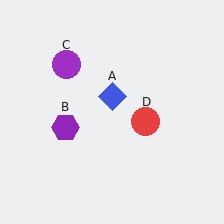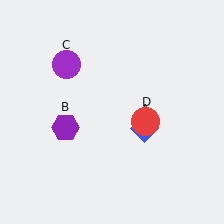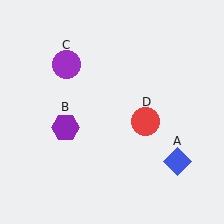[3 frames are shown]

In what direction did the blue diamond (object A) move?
The blue diamond (object A) moved down and to the right.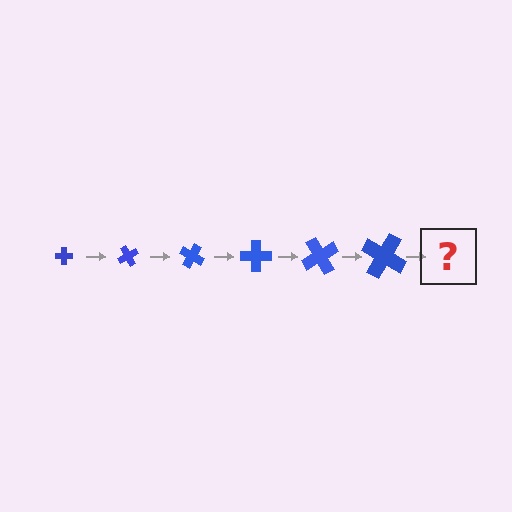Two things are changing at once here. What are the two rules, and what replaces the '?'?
The two rules are that the cross grows larger each step and it rotates 60 degrees each step. The '?' should be a cross, larger than the previous one and rotated 360 degrees from the start.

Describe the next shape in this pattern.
It should be a cross, larger than the previous one and rotated 360 degrees from the start.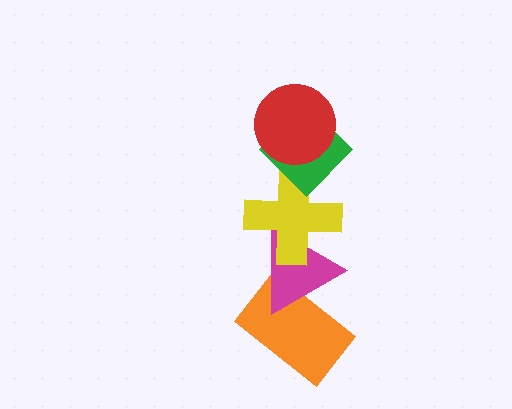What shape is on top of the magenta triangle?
The yellow cross is on top of the magenta triangle.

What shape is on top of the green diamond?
The red circle is on top of the green diamond.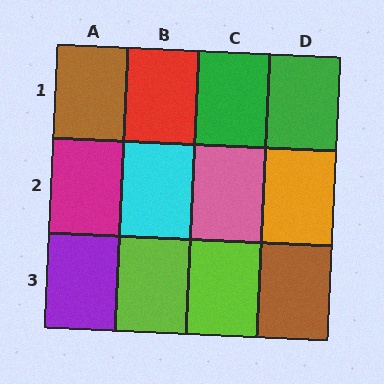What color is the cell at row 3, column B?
Lime.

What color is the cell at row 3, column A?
Purple.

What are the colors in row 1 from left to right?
Brown, red, green, green.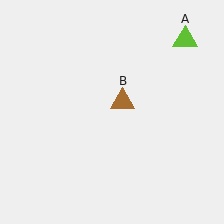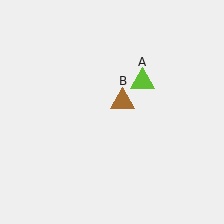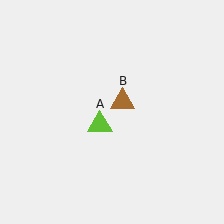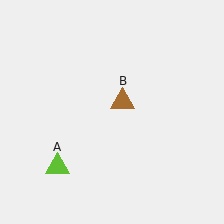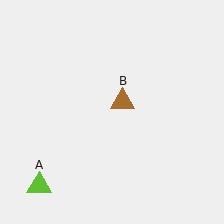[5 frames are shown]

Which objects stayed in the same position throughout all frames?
Brown triangle (object B) remained stationary.